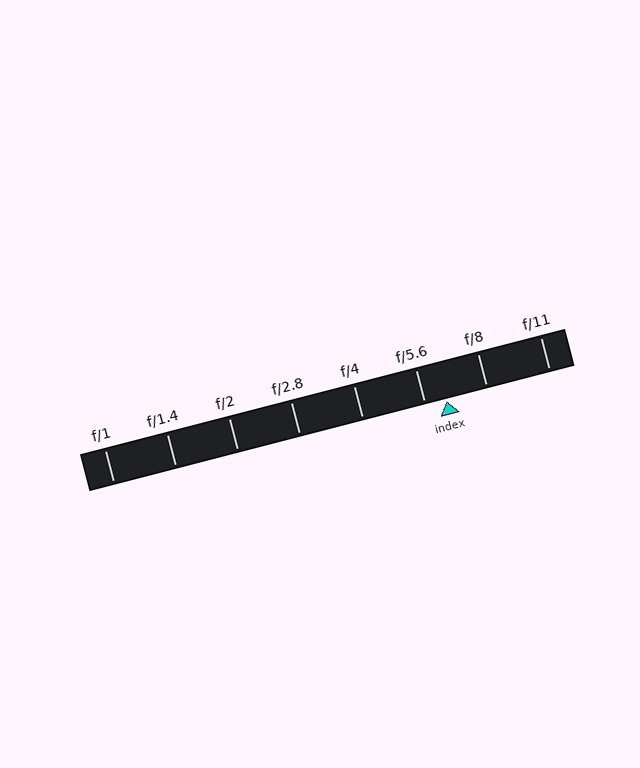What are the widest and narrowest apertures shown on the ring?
The widest aperture shown is f/1 and the narrowest is f/11.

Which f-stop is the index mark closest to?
The index mark is closest to f/5.6.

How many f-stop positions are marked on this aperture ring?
There are 8 f-stop positions marked.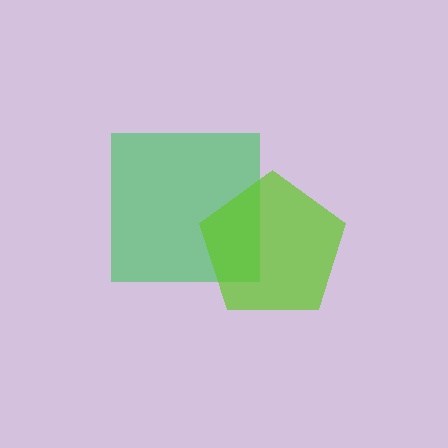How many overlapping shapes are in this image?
There are 2 overlapping shapes in the image.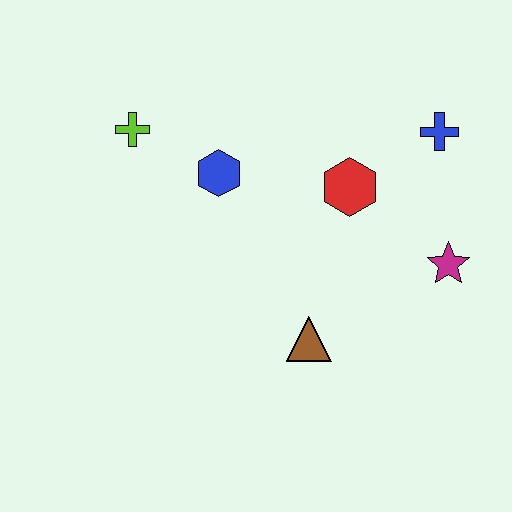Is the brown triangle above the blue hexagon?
No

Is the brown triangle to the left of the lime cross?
No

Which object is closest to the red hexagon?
The blue cross is closest to the red hexagon.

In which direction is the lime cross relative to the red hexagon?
The lime cross is to the left of the red hexagon.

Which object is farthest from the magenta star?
The lime cross is farthest from the magenta star.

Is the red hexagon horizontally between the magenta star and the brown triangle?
Yes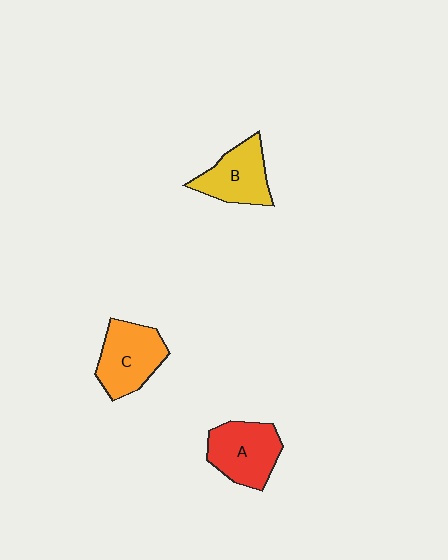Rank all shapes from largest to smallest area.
From largest to smallest: C (orange), A (red), B (yellow).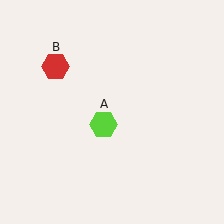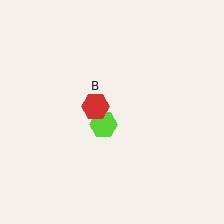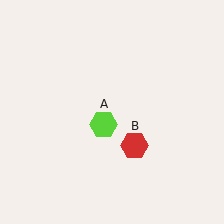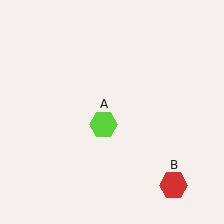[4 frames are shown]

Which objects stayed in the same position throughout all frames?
Lime hexagon (object A) remained stationary.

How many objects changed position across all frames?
1 object changed position: red hexagon (object B).